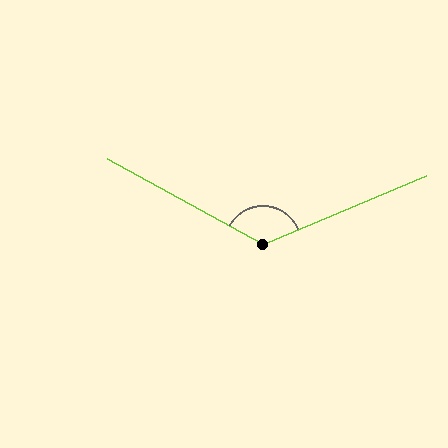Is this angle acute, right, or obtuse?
It is obtuse.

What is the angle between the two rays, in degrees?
Approximately 128 degrees.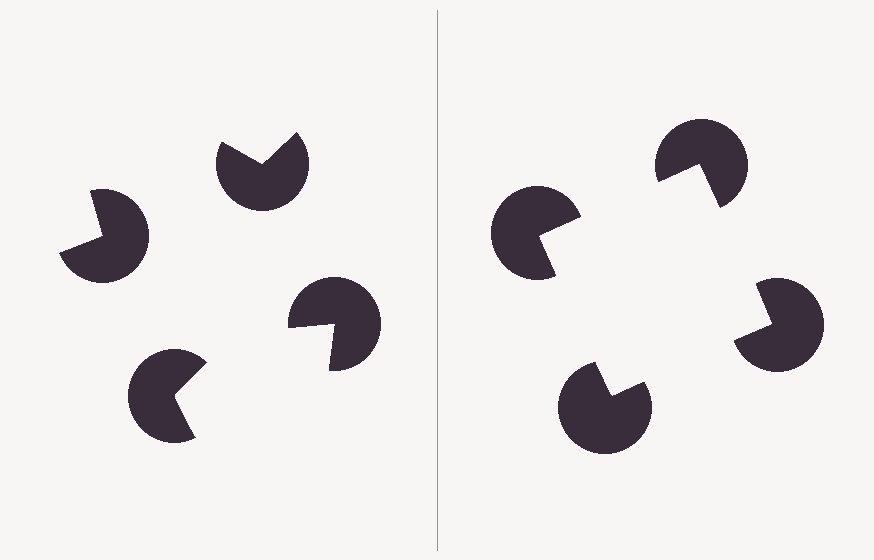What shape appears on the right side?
An illusory square.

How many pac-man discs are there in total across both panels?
8 — 4 on each side.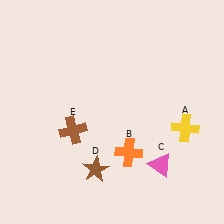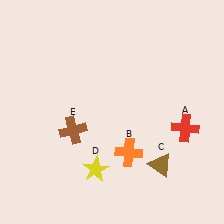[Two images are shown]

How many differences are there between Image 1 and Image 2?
There are 3 differences between the two images.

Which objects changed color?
A changed from yellow to red. C changed from pink to brown. D changed from brown to yellow.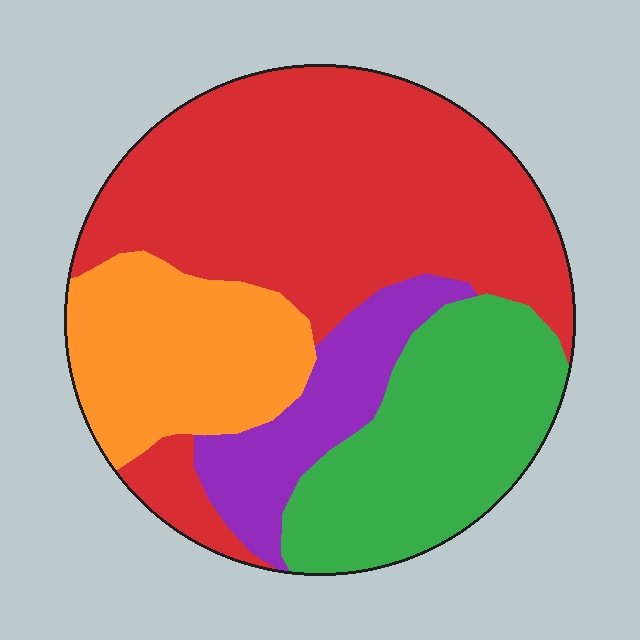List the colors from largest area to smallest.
From largest to smallest: red, green, orange, purple.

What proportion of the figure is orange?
Orange takes up between a sixth and a third of the figure.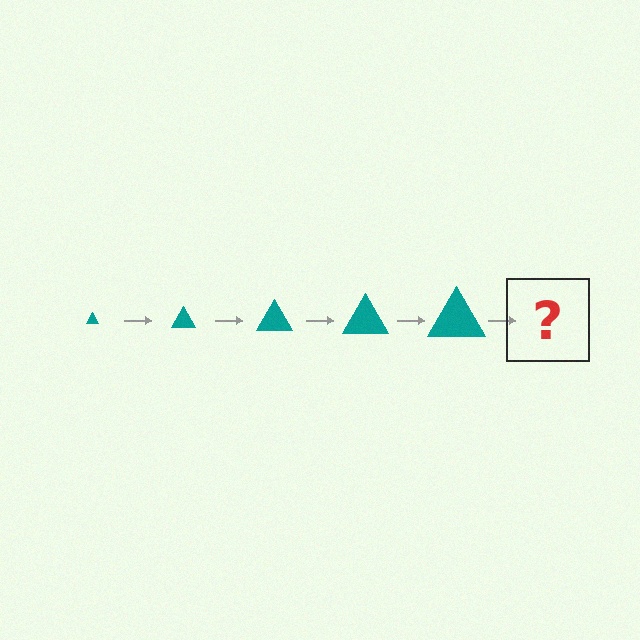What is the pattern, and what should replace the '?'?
The pattern is that the triangle gets progressively larger each step. The '?' should be a teal triangle, larger than the previous one.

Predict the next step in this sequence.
The next step is a teal triangle, larger than the previous one.